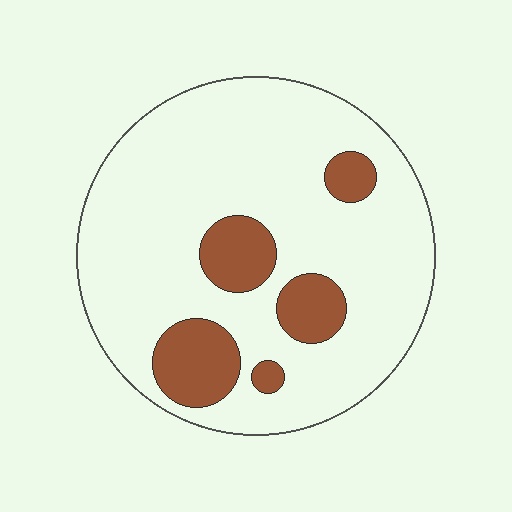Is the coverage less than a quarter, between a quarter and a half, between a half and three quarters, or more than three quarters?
Less than a quarter.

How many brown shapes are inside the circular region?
5.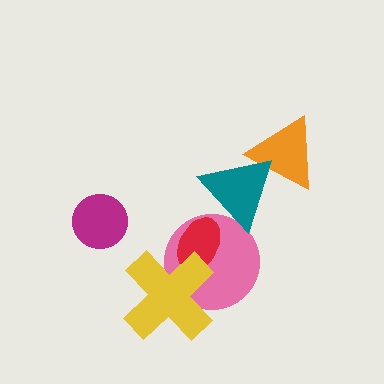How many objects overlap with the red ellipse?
2 objects overlap with the red ellipse.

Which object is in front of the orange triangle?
The teal triangle is in front of the orange triangle.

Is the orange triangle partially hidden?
Yes, it is partially covered by another shape.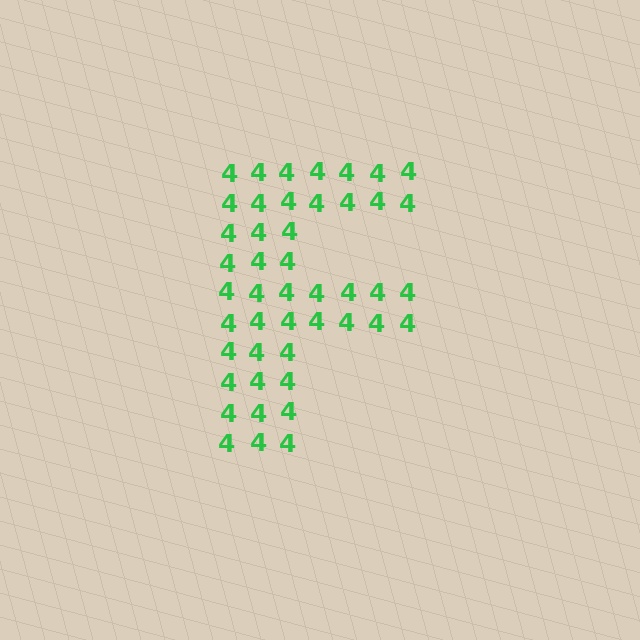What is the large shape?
The large shape is the letter F.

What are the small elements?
The small elements are digit 4's.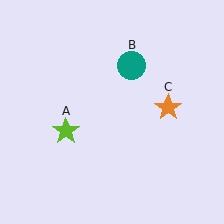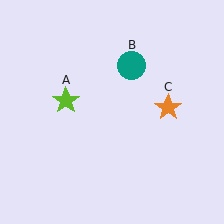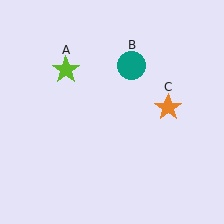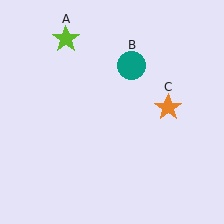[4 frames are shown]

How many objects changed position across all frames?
1 object changed position: lime star (object A).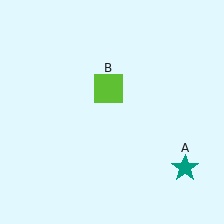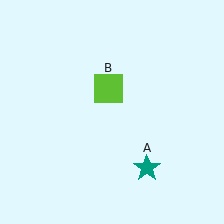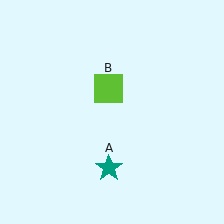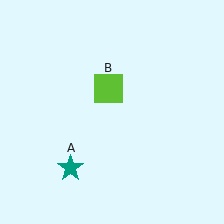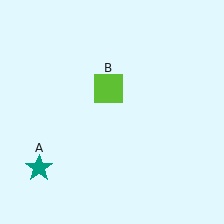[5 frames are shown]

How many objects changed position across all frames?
1 object changed position: teal star (object A).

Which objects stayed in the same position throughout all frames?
Lime square (object B) remained stationary.